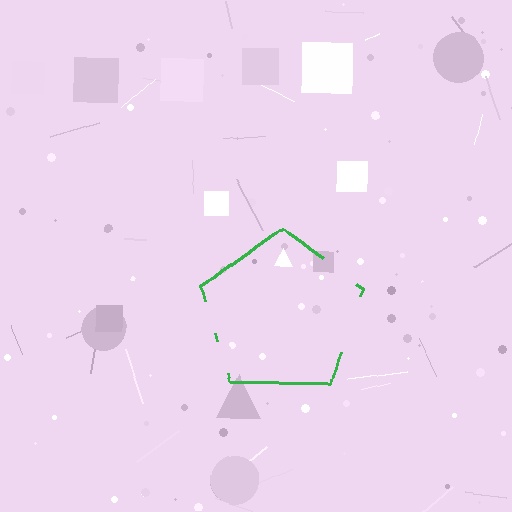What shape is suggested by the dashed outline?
The dashed outline suggests a pentagon.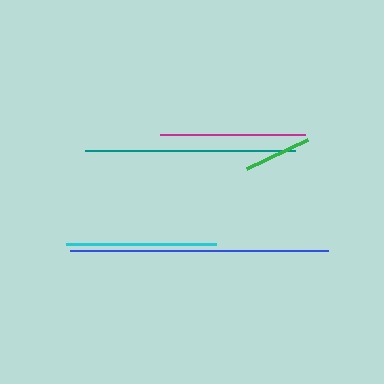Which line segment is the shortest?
The green line is the shortest at approximately 68 pixels.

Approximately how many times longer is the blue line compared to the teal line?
The blue line is approximately 1.2 times the length of the teal line.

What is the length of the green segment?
The green segment is approximately 68 pixels long.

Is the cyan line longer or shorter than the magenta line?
The cyan line is longer than the magenta line.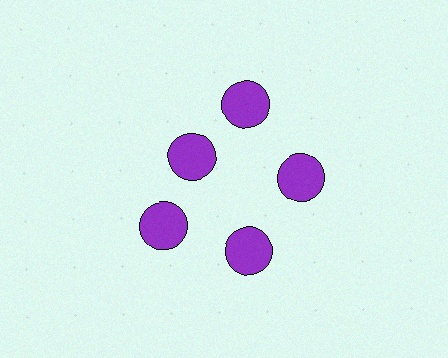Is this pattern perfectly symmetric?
No. The 5 purple circles are arranged in a ring, but one element near the 10 o'clock position is pulled inward toward the center, breaking the 5-fold rotational symmetry.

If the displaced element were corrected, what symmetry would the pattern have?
It would have 5-fold rotational symmetry — the pattern would map onto itself every 72 degrees.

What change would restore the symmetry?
The symmetry would be restored by moving it outward, back onto the ring so that all 5 circles sit at equal angles and equal distance from the center.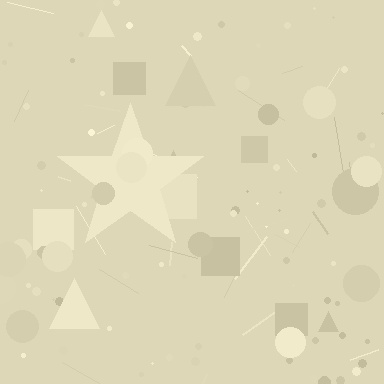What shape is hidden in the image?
A star is hidden in the image.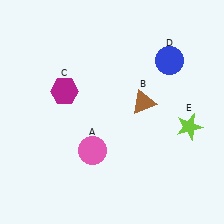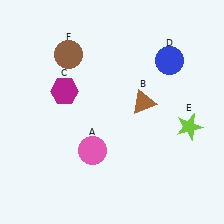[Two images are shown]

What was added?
A brown circle (F) was added in Image 2.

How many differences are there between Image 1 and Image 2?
There is 1 difference between the two images.